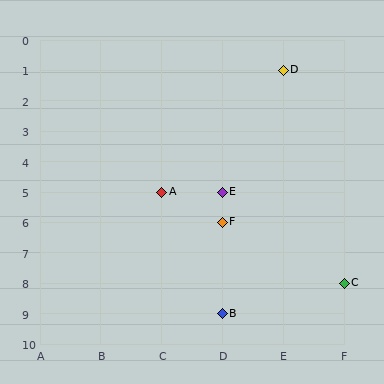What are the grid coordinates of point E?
Point E is at grid coordinates (D, 5).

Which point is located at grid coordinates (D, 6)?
Point F is at (D, 6).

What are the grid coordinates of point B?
Point B is at grid coordinates (D, 9).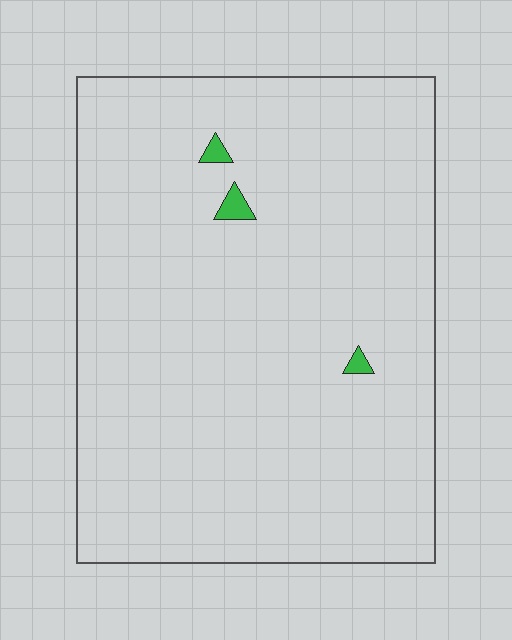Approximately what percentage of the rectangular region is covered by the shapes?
Approximately 0%.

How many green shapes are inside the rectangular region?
3.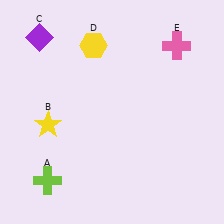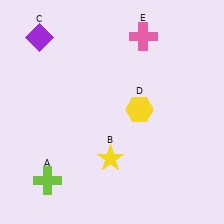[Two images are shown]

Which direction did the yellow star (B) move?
The yellow star (B) moved right.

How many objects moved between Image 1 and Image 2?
3 objects moved between the two images.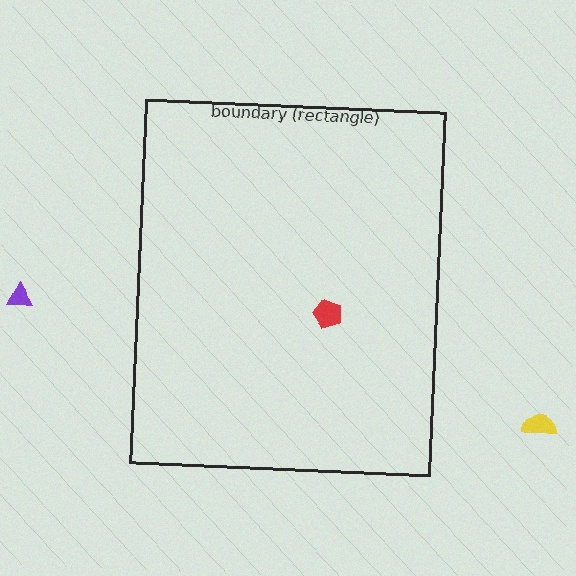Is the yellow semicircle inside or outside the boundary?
Outside.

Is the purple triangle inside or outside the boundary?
Outside.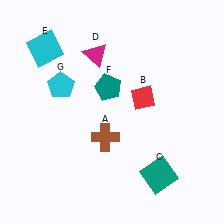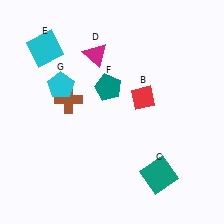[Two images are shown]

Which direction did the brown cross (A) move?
The brown cross (A) moved up.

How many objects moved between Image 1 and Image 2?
1 object moved between the two images.